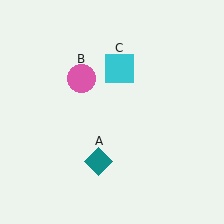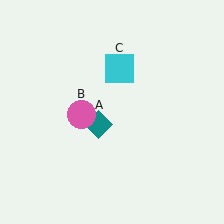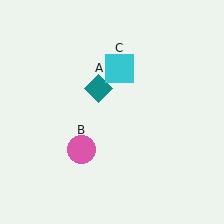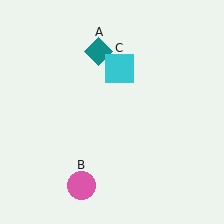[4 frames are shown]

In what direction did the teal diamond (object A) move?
The teal diamond (object A) moved up.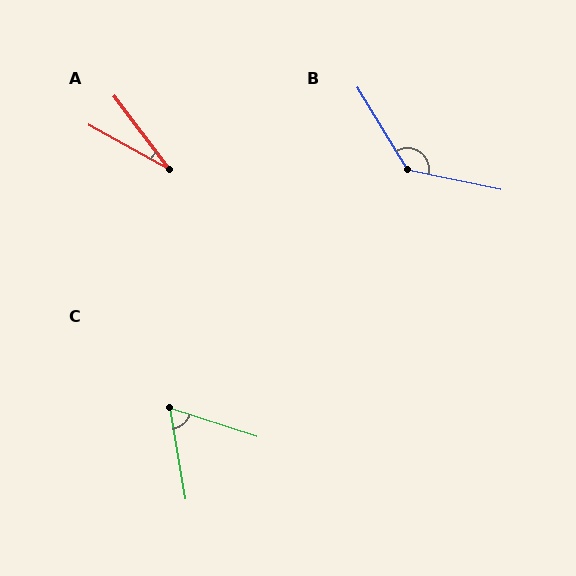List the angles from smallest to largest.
A (24°), C (62°), B (133°).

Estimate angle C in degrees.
Approximately 62 degrees.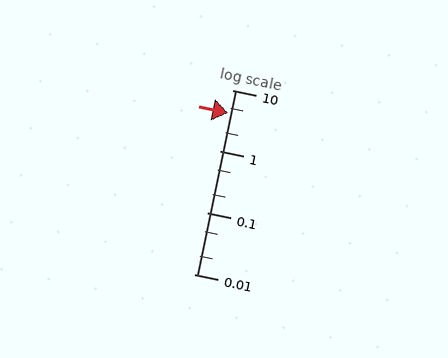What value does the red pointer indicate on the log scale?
The pointer indicates approximately 4.2.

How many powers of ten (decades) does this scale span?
The scale spans 3 decades, from 0.01 to 10.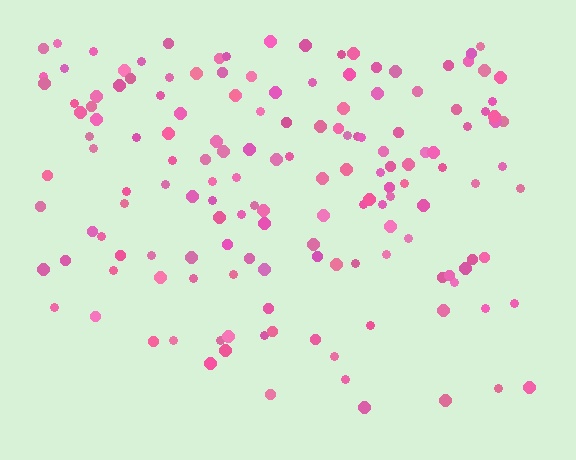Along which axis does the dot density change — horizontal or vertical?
Vertical.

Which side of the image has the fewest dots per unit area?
The bottom.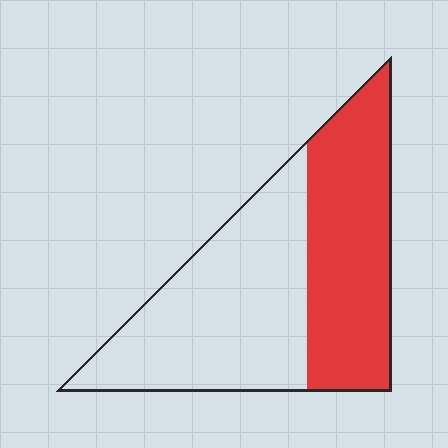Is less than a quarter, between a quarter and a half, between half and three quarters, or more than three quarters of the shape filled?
Between a quarter and a half.